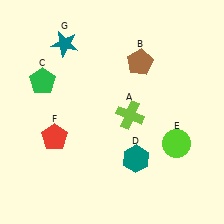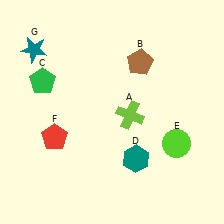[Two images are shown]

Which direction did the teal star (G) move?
The teal star (G) moved left.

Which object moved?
The teal star (G) moved left.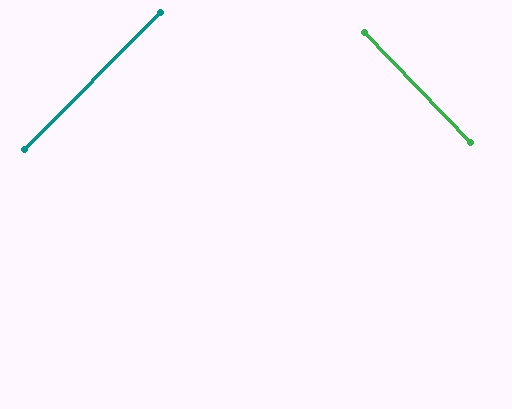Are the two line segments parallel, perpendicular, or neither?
Perpendicular — they meet at approximately 89°.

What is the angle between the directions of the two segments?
Approximately 89 degrees.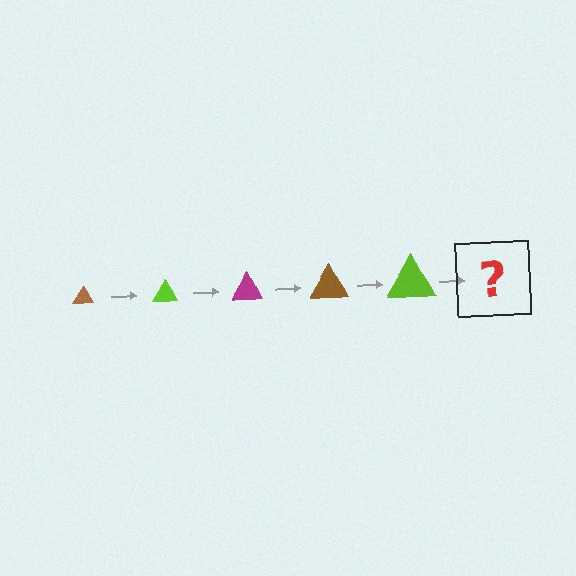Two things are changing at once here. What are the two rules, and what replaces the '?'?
The two rules are that the triangle grows larger each step and the color cycles through brown, lime, and magenta. The '?' should be a magenta triangle, larger than the previous one.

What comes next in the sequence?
The next element should be a magenta triangle, larger than the previous one.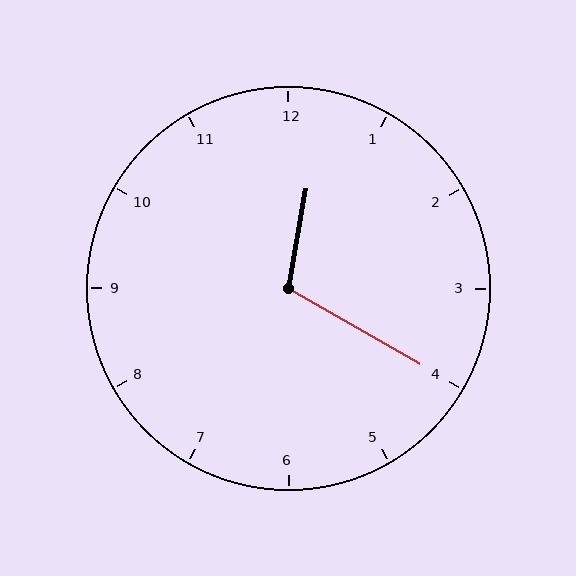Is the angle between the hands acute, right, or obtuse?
It is obtuse.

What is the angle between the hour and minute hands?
Approximately 110 degrees.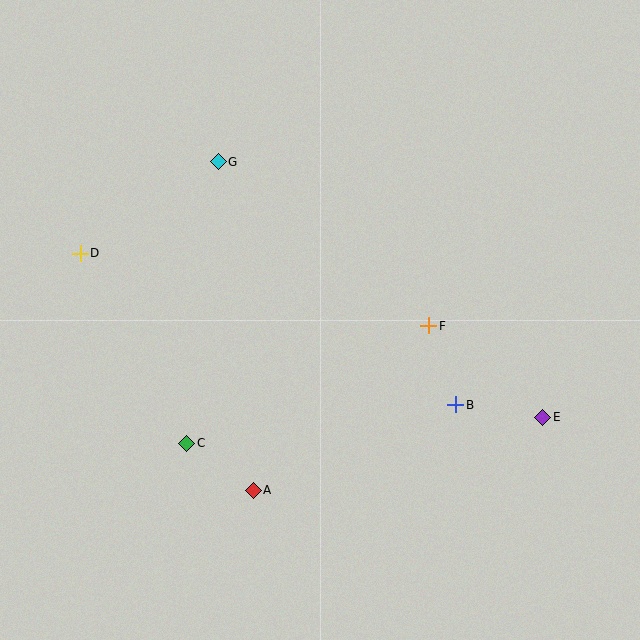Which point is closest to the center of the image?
Point F at (429, 326) is closest to the center.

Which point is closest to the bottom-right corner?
Point E is closest to the bottom-right corner.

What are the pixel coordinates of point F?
Point F is at (429, 326).